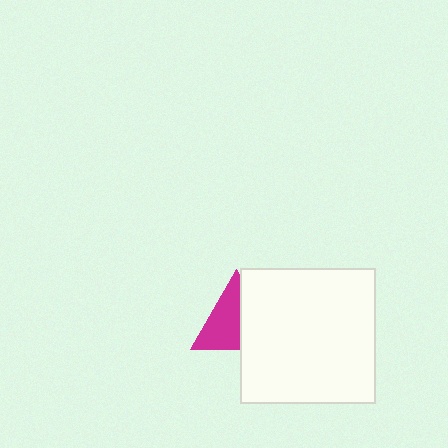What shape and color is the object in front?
The object in front is a white square.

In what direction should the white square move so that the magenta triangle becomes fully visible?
The white square should move right. That is the shortest direction to clear the overlap and leave the magenta triangle fully visible.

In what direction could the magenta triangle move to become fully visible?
The magenta triangle could move left. That would shift it out from behind the white square entirely.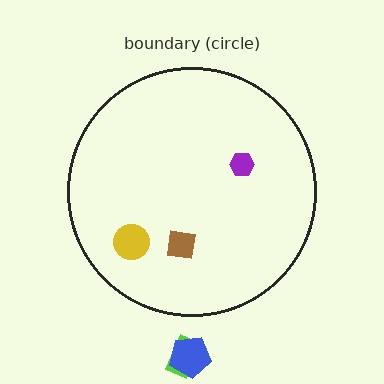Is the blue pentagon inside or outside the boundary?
Outside.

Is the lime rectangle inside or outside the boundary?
Outside.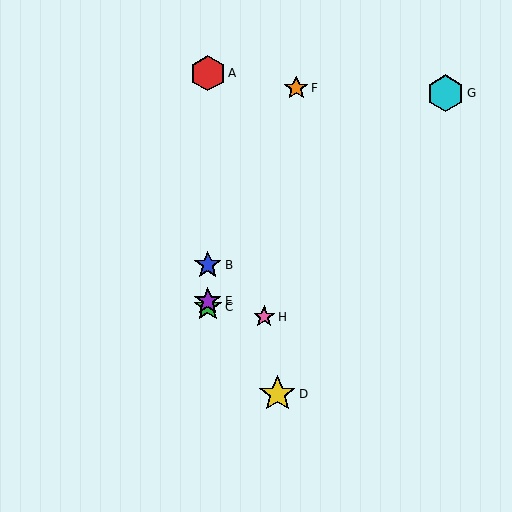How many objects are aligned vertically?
4 objects (A, B, C, E) are aligned vertically.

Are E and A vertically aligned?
Yes, both are at x≈208.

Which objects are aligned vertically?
Objects A, B, C, E are aligned vertically.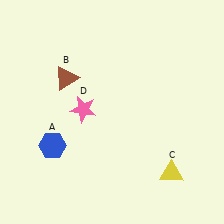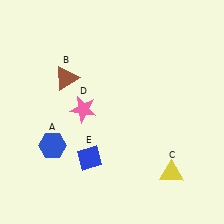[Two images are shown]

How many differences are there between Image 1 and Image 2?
There is 1 difference between the two images.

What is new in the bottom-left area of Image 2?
A blue diamond (E) was added in the bottom-left area of Image 2.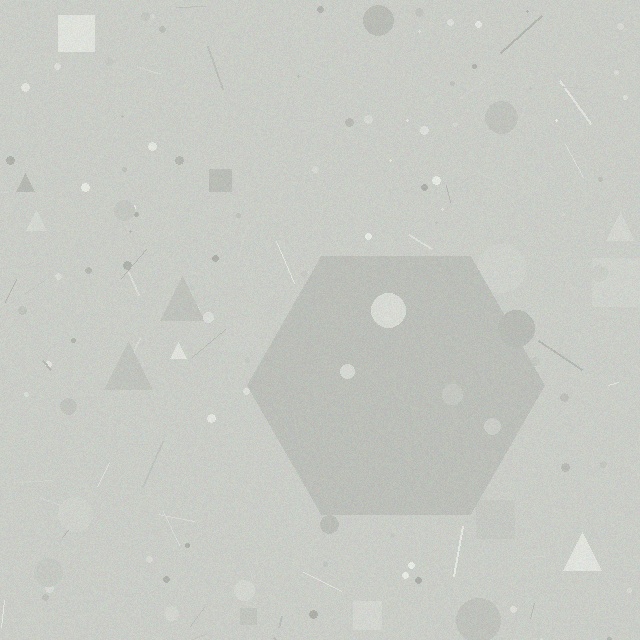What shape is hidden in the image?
A hexagon is hidden in the image.